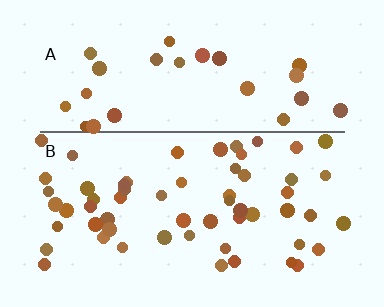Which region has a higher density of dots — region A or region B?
B (the bottom).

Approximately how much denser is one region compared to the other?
Approximately 2.0× — region B over region A.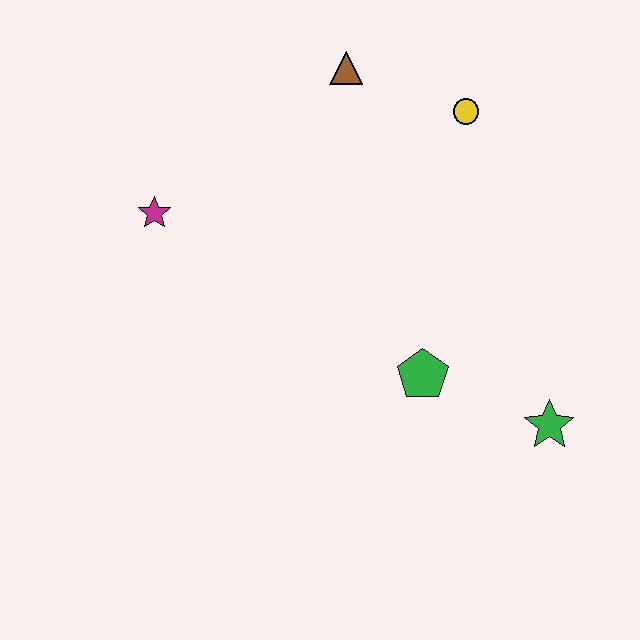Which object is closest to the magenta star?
The brown triangle is closest to the magenta star.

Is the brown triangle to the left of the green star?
Yes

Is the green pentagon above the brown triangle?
No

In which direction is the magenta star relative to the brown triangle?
The magenta star is to the left of the brown triangle.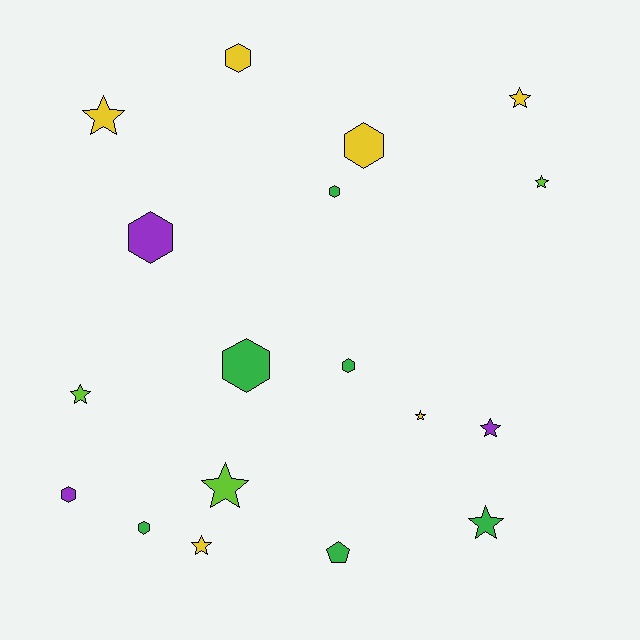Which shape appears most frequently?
Star, with 9 objects.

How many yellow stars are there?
There are 4 yellow stars.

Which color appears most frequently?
Green, with 6 objects.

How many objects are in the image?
There are 18 objects.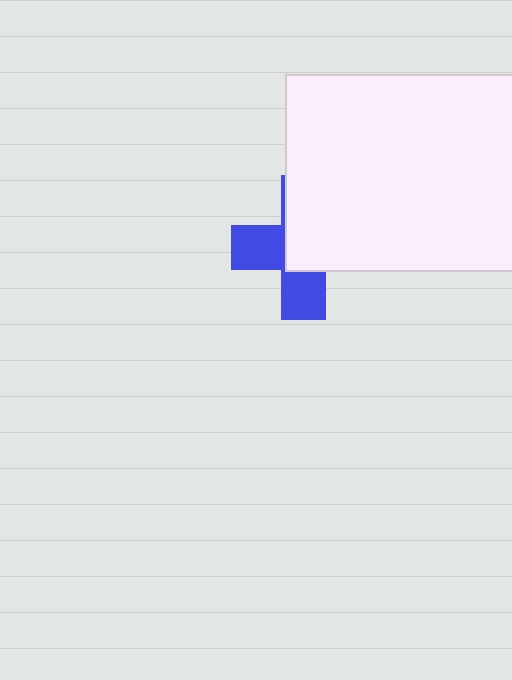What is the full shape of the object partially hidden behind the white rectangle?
The partially hidden object is a blue cross.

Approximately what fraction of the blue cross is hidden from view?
Roughly 56% of the blue cross is hidden behind the white rectangle.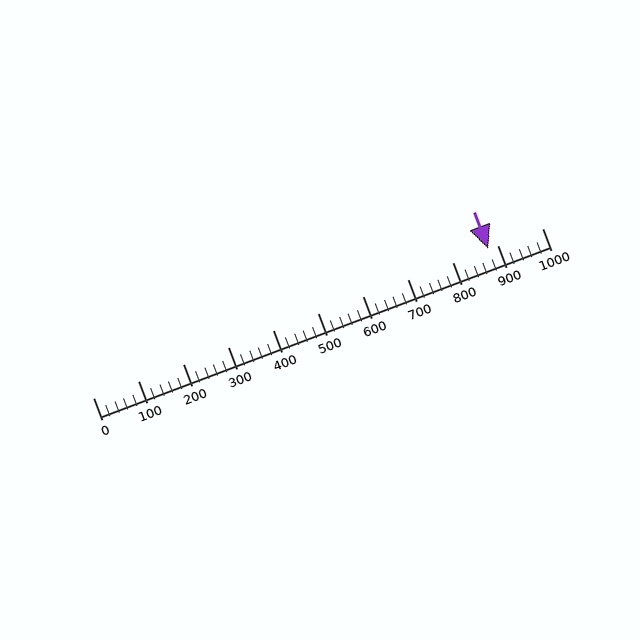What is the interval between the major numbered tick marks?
The major tick marks are spaced 100 units apart.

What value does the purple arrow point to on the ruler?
The purple arrow points to approximately 880.